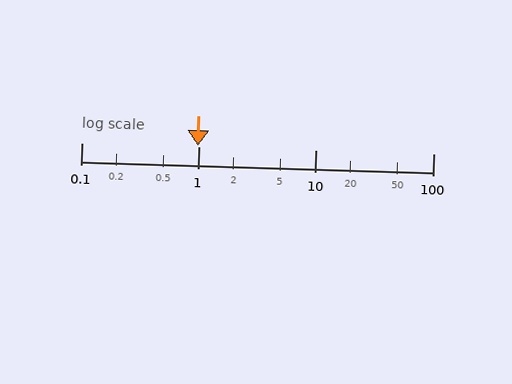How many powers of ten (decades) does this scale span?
The scale spans 3 decades, from 0.1 to 100.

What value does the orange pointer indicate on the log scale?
The pointer indicates approximately 0.98.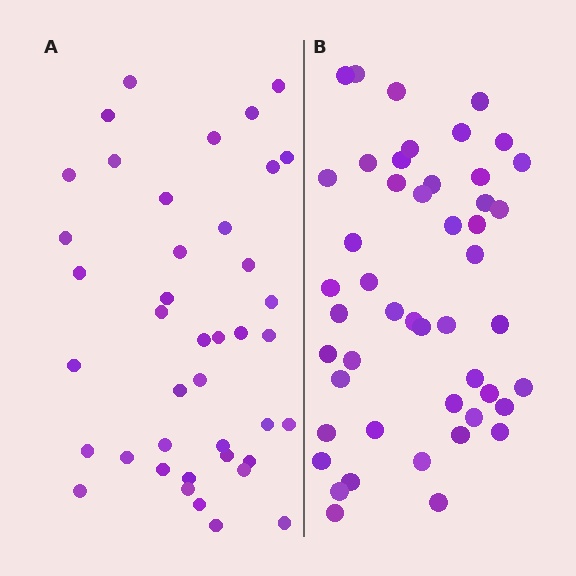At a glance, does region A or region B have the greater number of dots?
Region B (the right region) has more dots.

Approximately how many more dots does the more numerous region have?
Region B has roughly 8 or so more dots than region A.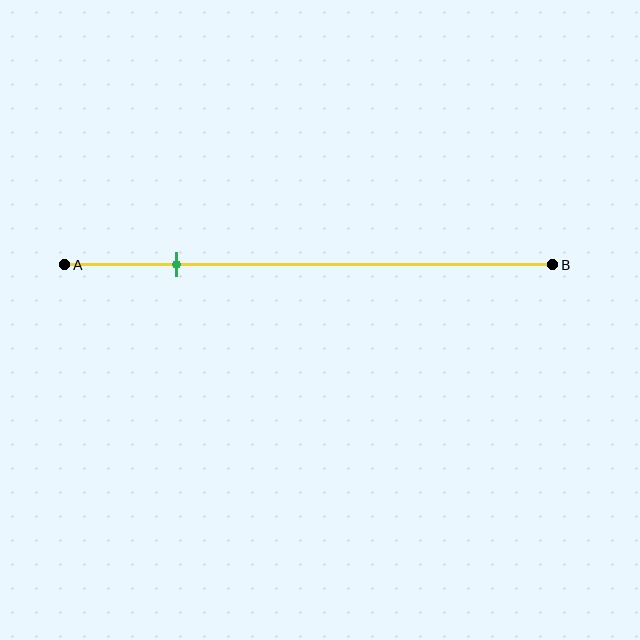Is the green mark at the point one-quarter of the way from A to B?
Yes, the mark is approximately at the one-quarter point.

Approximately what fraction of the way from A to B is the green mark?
The green mark is approximately 25% of the way from A to B.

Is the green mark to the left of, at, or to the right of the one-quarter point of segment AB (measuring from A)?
The green mark is approximately at the one-quarter point of segment AB.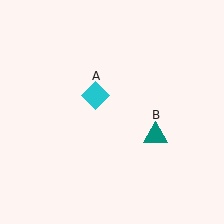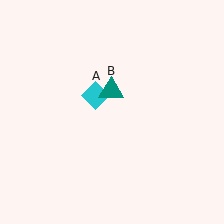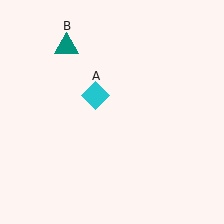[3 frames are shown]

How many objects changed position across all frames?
1 object changed position: teal triangle (object B).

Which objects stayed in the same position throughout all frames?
Cyan diamond (object A) remained stationary.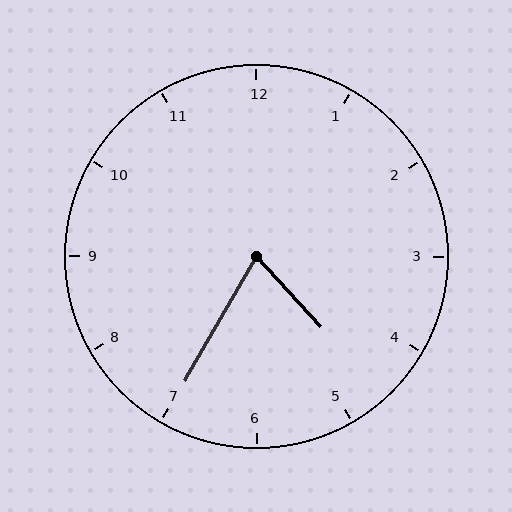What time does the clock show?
4:35.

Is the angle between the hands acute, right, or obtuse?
It is acute.